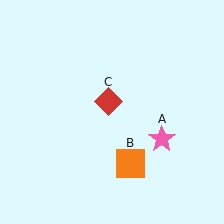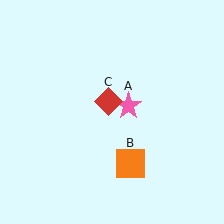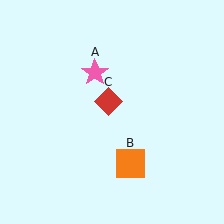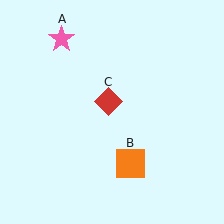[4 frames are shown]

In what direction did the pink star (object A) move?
The pink star (object A) moved up and to the left.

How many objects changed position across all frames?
1 object changed position: pink star (object A).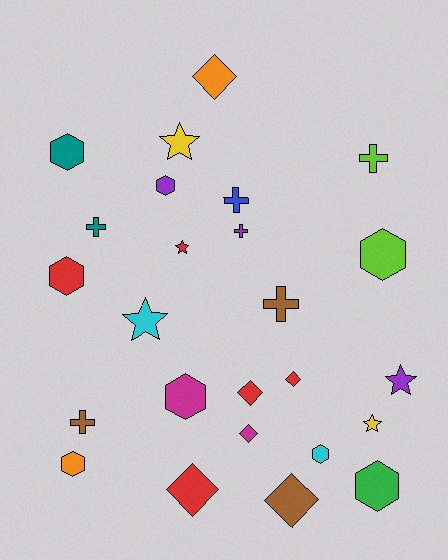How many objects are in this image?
There are 25 objects.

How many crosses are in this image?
There are 6 crosses.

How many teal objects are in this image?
There are 2 teal objects.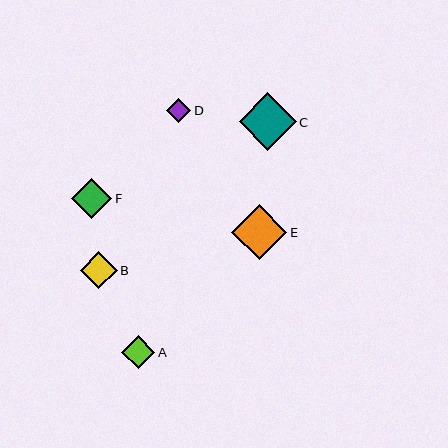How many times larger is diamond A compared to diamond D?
Diamond A is approximately 1.4 times the size of diamond D.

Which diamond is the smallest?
Diamond D is the smallest with a size of approximately 24 pixels.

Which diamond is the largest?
Diamond C is the largest with a size of approximately 57 pixels.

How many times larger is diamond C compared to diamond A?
Diamond C is approximately 1.7 times the size of diamond A.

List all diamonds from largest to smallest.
From largest to smallest: C, E, F, B, A, D.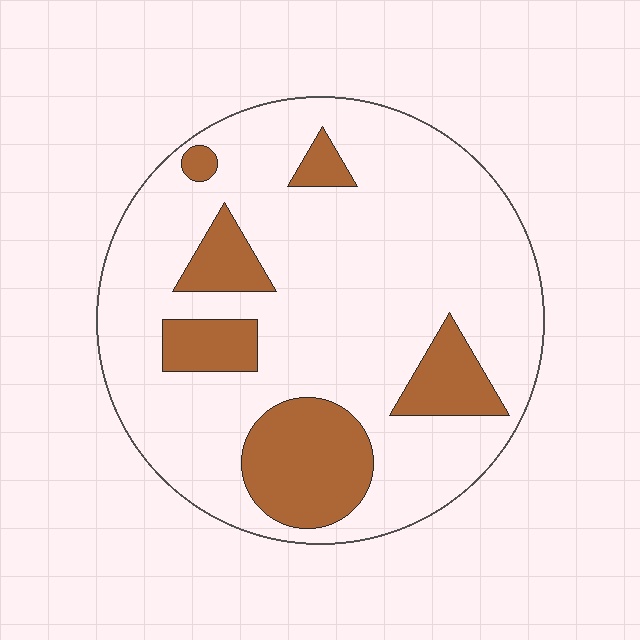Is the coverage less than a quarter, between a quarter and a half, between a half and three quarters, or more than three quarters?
Less than a quarter.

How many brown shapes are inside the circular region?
6.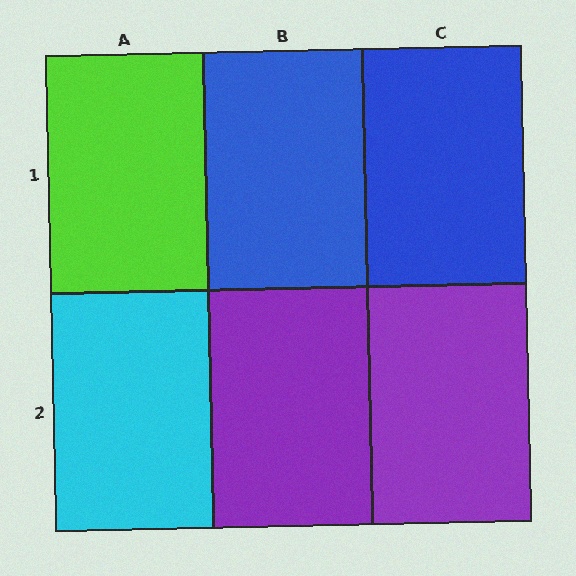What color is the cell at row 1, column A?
Lime.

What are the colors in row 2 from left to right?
Cyan, purple, purple.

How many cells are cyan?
1 cell is cyan.